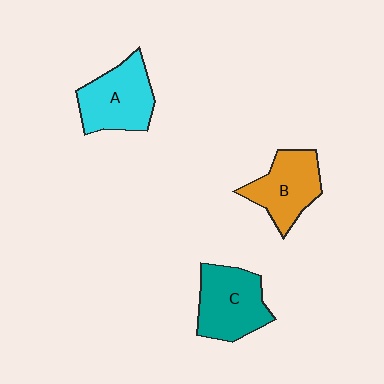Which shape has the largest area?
Shape C (teal).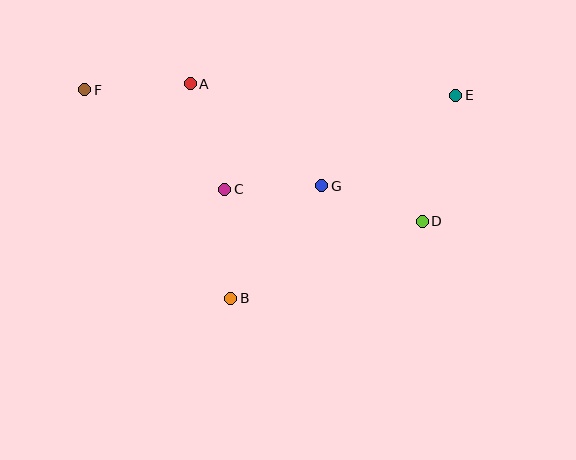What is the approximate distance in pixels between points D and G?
The distance between D and G is approximately 107 pixels.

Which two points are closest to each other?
Points C and G are closest to each other.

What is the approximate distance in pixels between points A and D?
The distance between A and D is approximately 270 pixels.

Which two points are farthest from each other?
Points E and F are farthest from each other.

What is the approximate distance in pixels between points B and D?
The distance between B and D is approximately 206 pixels.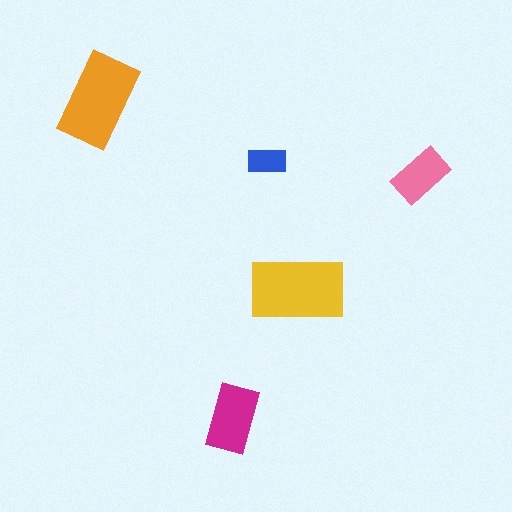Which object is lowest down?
The magenta rectangle is bottommost.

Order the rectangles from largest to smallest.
the yellow one, the orange one, the magenta one, the pink one, the blue one.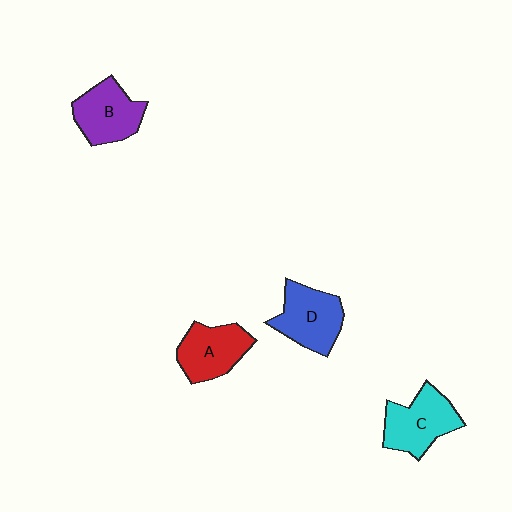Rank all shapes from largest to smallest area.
From largest to smallest: C (cyan), D (blue), B (purple), A (red).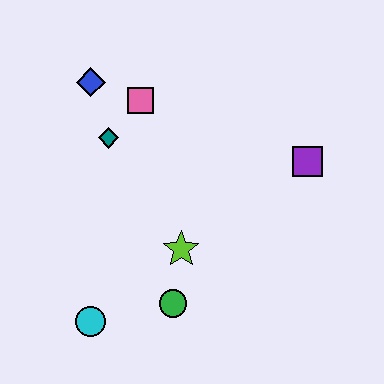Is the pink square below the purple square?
No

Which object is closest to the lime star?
The green circle is closest to the lime star.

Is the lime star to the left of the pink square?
No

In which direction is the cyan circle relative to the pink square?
The cyan circle is below the pink square.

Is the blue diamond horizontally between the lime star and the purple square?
No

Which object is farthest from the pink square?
The cyan circle is farthest from the pink square.